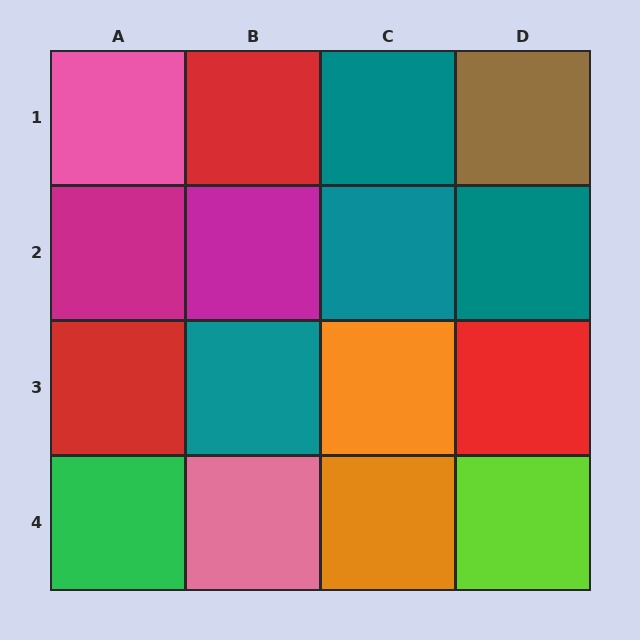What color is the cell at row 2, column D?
Teal.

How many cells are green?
1 cell is green.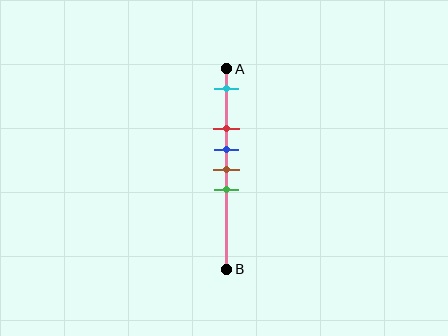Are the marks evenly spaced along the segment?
No, the marks are not evenly spaced.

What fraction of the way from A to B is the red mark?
The red mark is approximately 30% (0.3) of the way from A to B.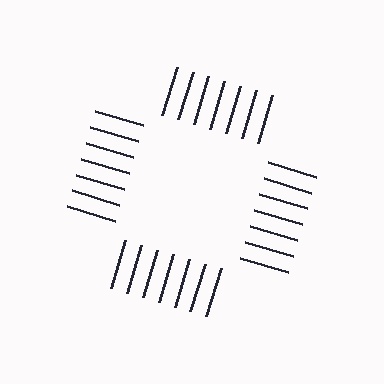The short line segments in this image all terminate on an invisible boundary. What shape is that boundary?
An illusory square — the line segments terminate on its edges but no continuous stroke is drawn.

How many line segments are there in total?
28 — 7 along each of the 4 edges.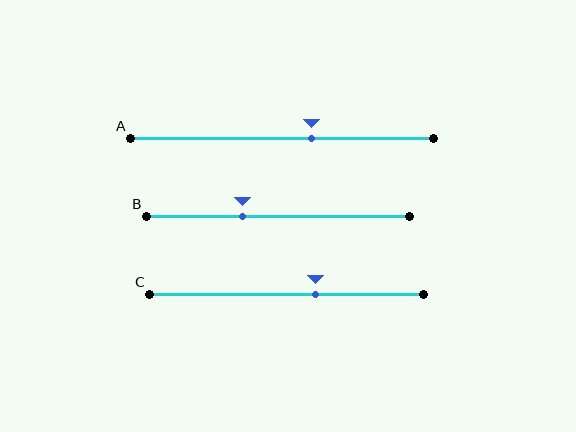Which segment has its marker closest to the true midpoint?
Segment A has its marker closest to the true midpoint.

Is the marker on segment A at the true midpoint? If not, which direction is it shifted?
No, the marker on segment A is shifted to the right by about 10% of the segment length.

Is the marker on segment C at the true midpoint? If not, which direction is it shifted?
No, the marker on segment C is shifted to the right by about 10% of the segment length.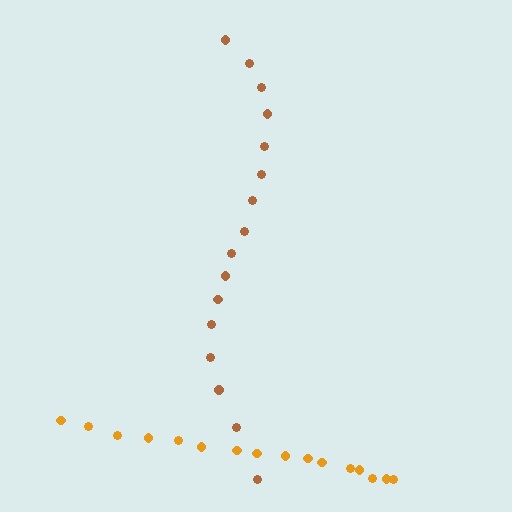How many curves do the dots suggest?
There are 2 distinct paths.